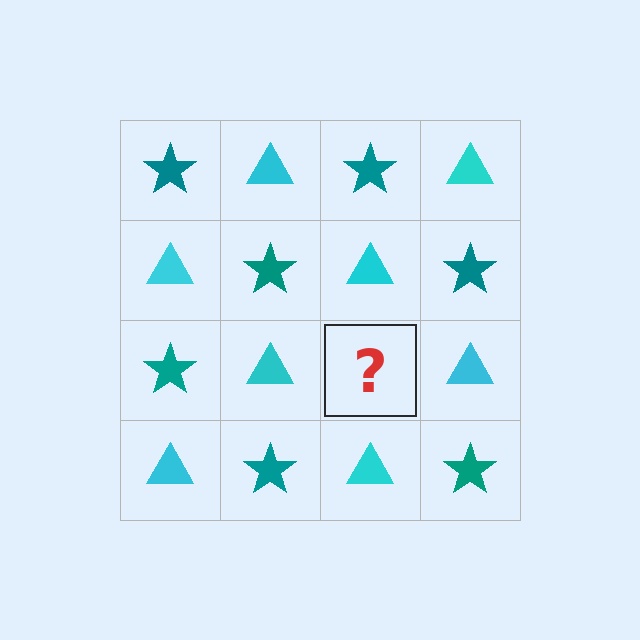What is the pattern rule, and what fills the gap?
The rule is that it alternates teal star and cyan triangle in a checkerboard pattern. The gap should be filled with a teal star.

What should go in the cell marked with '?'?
The missing cell should contain a teal star.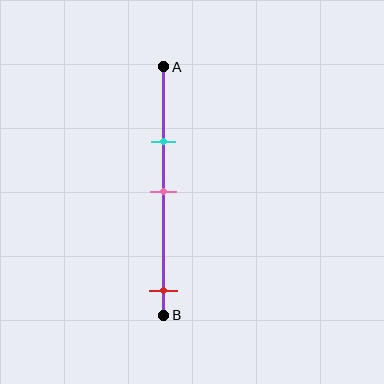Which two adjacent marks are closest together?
The cyan and pink marks are the closest adjacent pair.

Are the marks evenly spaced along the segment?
No, the marks are not evenly spaced.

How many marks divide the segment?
There are 3 marks dividing the segment.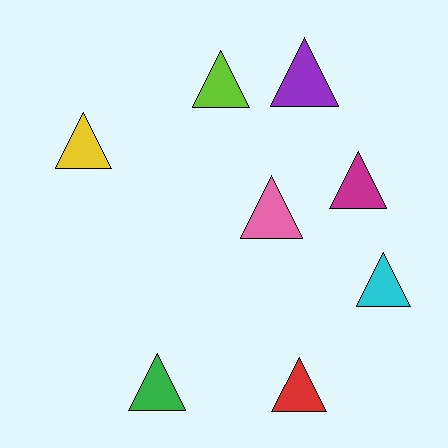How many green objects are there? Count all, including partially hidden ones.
There is 1 green object.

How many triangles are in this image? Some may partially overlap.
There are 8 triangles.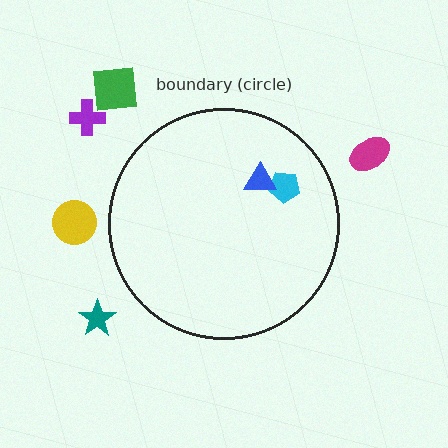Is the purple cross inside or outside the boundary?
Outside.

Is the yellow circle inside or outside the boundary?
Outside.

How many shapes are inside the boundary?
2 inside, 5 outside.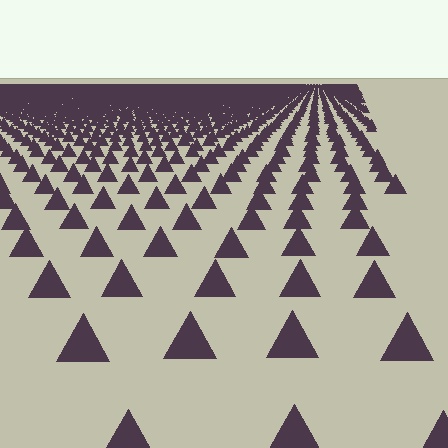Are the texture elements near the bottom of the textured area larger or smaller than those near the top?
Larger. Near the bottom, elements are closer to the viewer and appear at a bigger on-screen size.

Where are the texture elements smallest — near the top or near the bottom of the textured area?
Near the top.